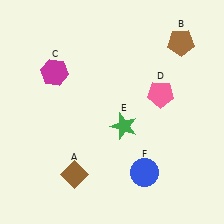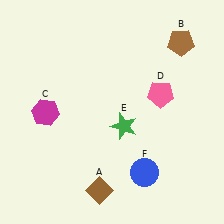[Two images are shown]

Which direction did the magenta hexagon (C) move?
The magenta hexagon (C) moved down.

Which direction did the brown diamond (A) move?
The brown diamond (A) moved right.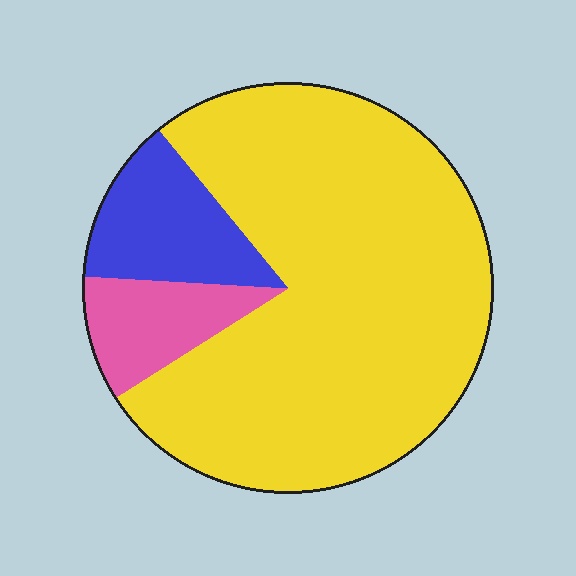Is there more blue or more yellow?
Yellow.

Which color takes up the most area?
Yellow, at roughly 75%.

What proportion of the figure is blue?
Blue covers roughly 15% of the figure.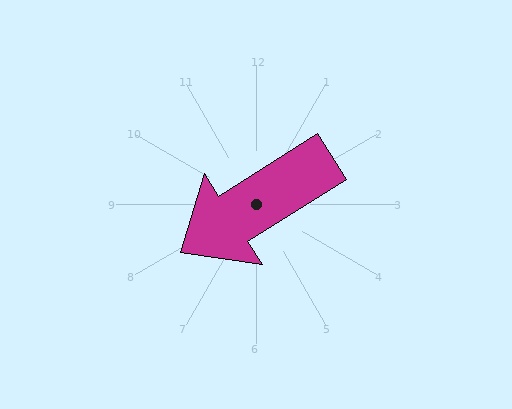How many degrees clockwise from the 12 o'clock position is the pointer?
Approximately 238 degrees.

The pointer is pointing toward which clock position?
Roughly 8 o'clock.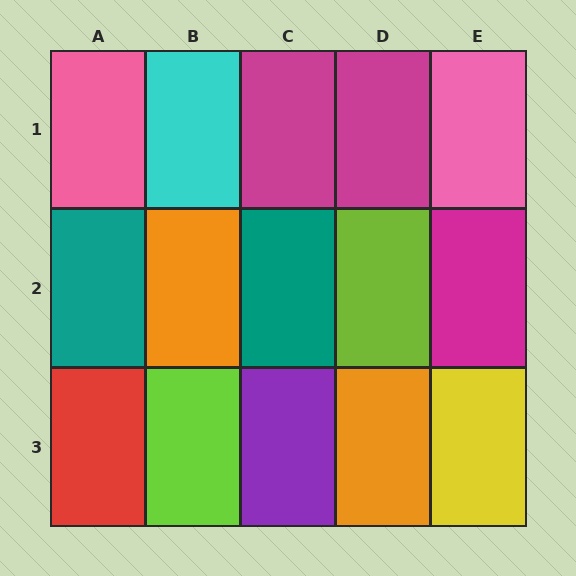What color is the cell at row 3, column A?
Red.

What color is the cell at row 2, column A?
Teal.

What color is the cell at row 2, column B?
Orange.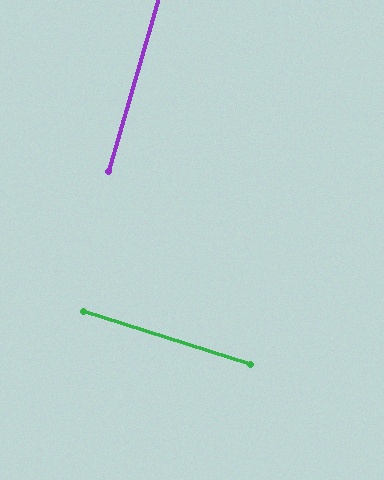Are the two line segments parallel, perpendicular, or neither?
Perpendicular — they meet at approximately 88°.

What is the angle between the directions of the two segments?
Approximately 88 degrees.